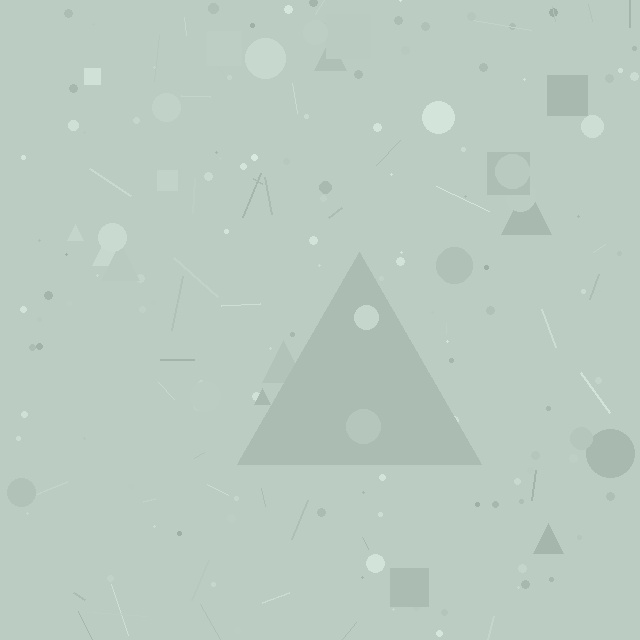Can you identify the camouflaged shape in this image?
The camouflaged shape is a triangle.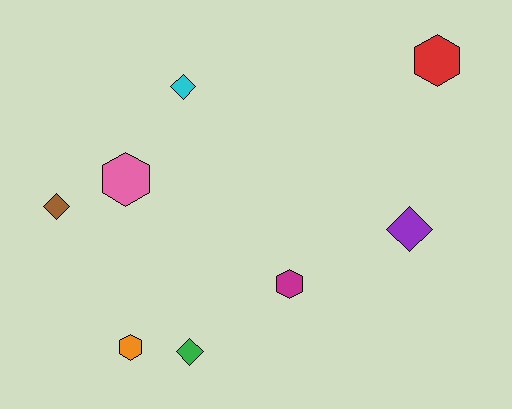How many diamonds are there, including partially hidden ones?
There are 4 diamonds.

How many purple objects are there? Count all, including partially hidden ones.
There is 1 purple object.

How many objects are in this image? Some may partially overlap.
There are 8 objects.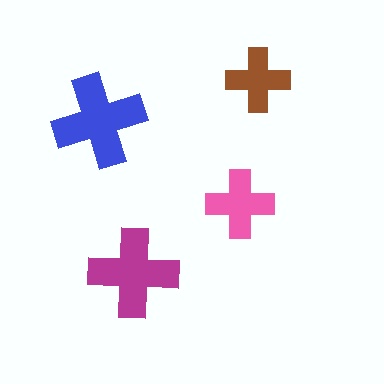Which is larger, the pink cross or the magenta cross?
The magenta one.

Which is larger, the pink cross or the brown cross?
The pink one.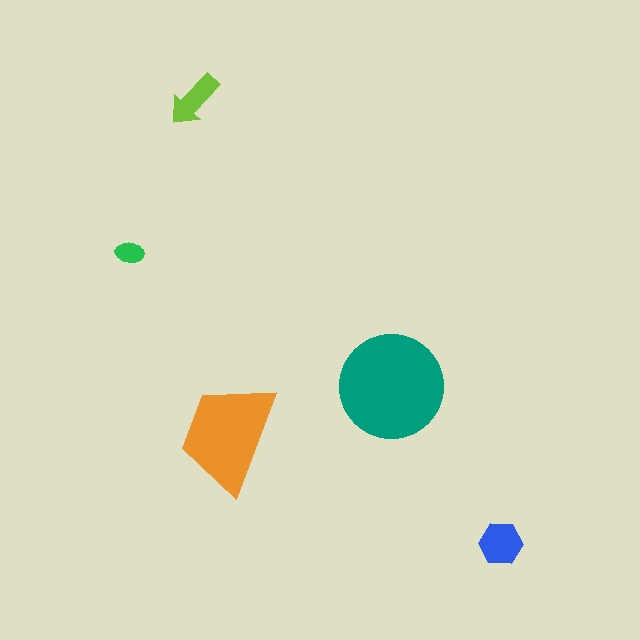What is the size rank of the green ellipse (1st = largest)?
5th.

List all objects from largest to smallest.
The teal circle, the orange trapezoid, the blue hexagon, the lime arrow, the green ellipse.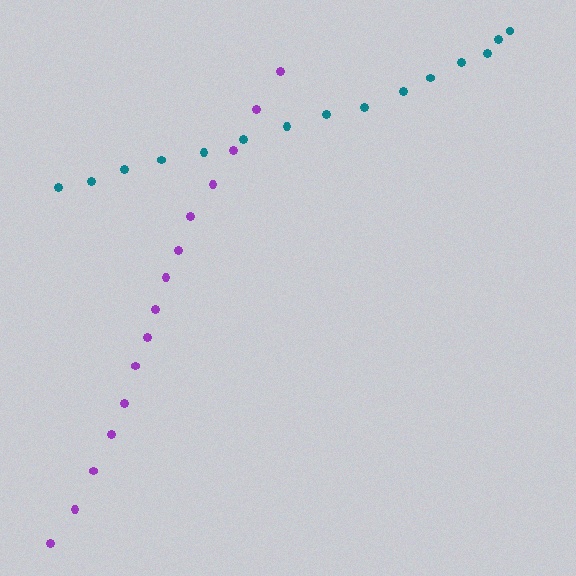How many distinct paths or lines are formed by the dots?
There are 2 distinct paths.